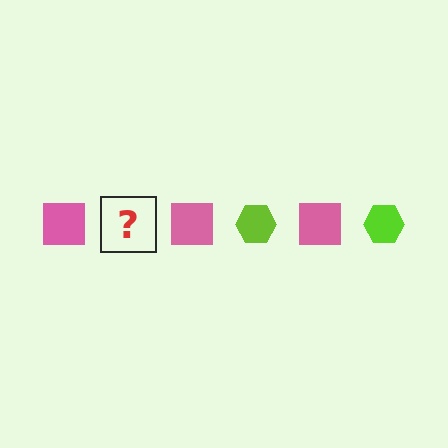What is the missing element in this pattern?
The missing element is a lime hexagon.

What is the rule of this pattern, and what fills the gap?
The rule is that the pattern alternates between pink square and lime hexagon. The gap should be filled with a lime hexagon.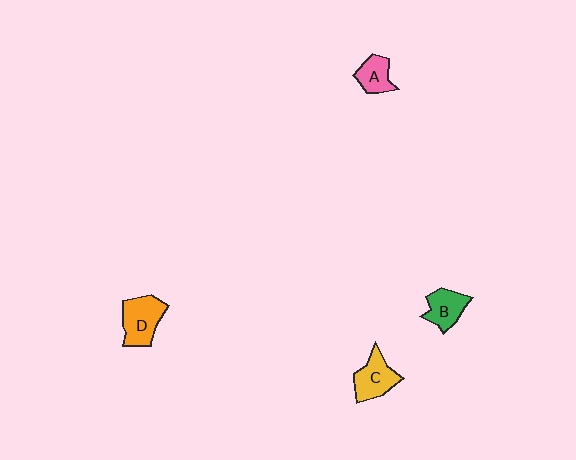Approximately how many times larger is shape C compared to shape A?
Approximately 1.4 times.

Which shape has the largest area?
Shape D (orange).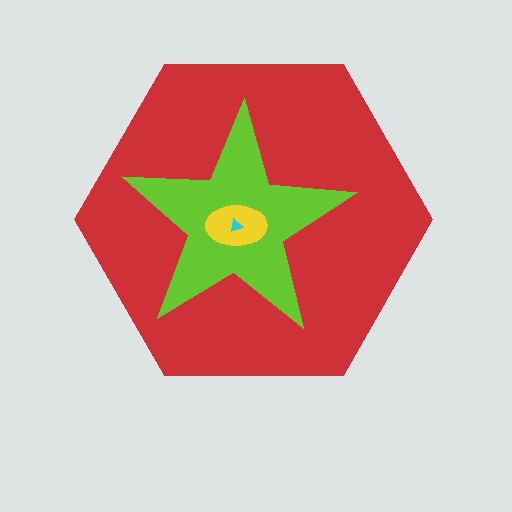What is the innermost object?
The cyan triangle.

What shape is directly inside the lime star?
The yellow ellipse.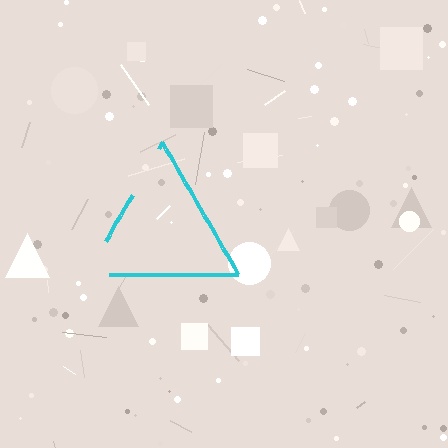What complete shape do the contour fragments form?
The contour fragments form a triangle.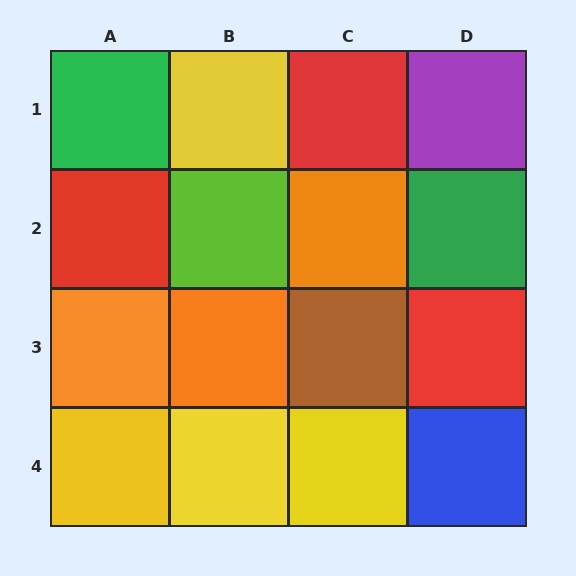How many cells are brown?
1 cell is brown.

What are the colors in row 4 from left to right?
Yellow, yellow, yellow, blue.